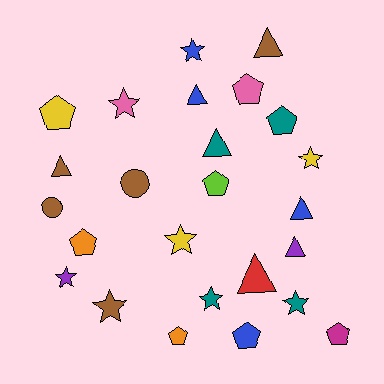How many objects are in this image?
There are 25 objects.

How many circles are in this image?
There are 2 circles.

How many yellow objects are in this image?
There are 3 yellow objects.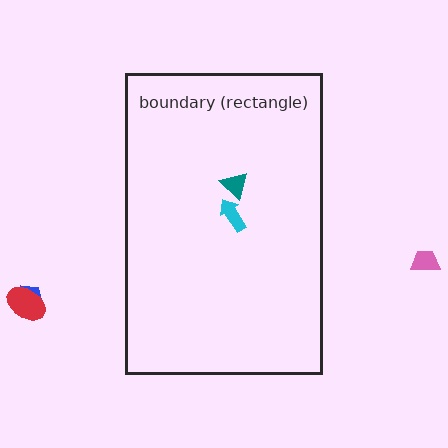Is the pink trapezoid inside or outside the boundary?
Outside.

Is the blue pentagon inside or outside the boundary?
Outside.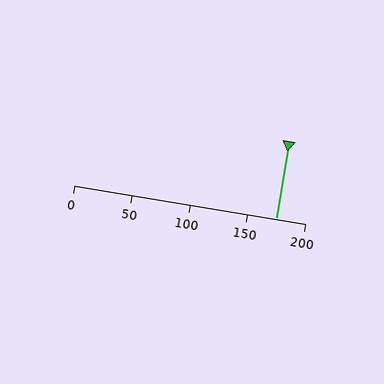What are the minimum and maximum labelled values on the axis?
The axis runs from 0 to 200.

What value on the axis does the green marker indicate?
The marker indicates approximately 175.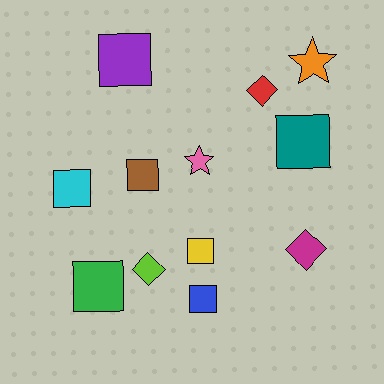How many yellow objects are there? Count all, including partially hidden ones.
There is 1 yellow object.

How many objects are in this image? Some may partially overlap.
There are 12 objects.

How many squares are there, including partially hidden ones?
There are 7 squares.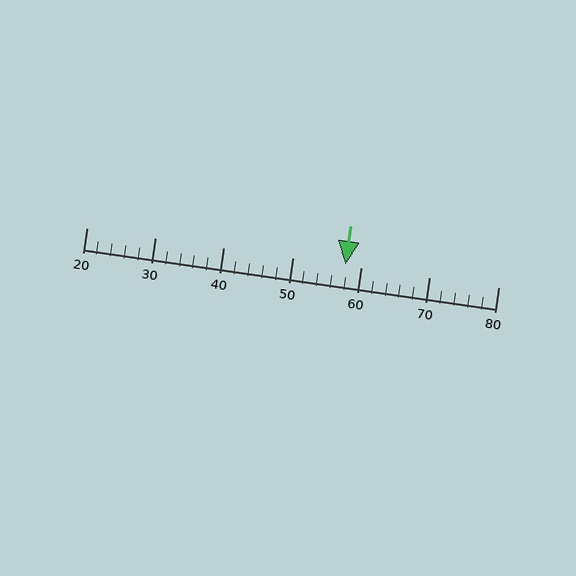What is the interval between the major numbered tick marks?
The major tick marks are spaced 10 units apart.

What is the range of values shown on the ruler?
The ruler shows values from 20 to 80.